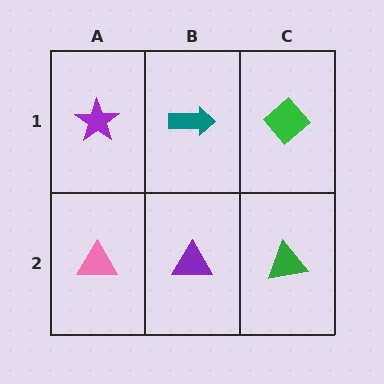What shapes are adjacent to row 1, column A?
A pink triangle (row 2, column A), a teal arrow (row 1, column B).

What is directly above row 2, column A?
A purple star.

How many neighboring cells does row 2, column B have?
3.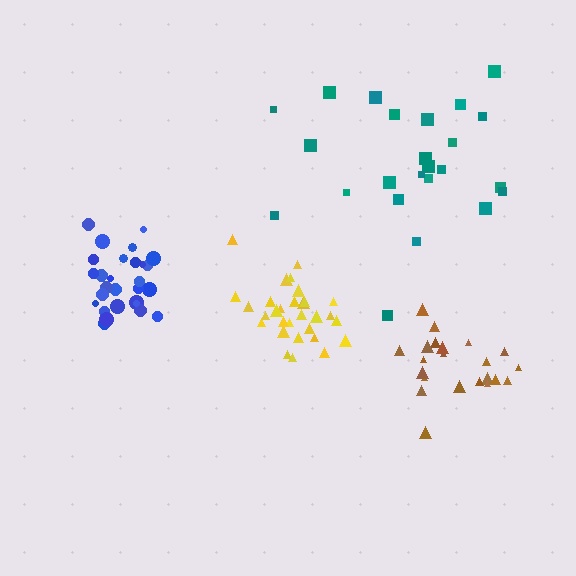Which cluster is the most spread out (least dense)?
Teal.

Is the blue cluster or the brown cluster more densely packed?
Blue.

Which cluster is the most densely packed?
Blue.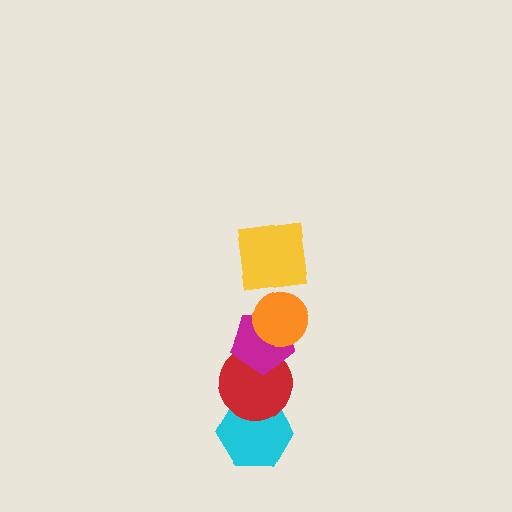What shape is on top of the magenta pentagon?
The orange circle is on top of the magenta pentagon.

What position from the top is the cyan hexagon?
The cyan hexagon is 5th from the top.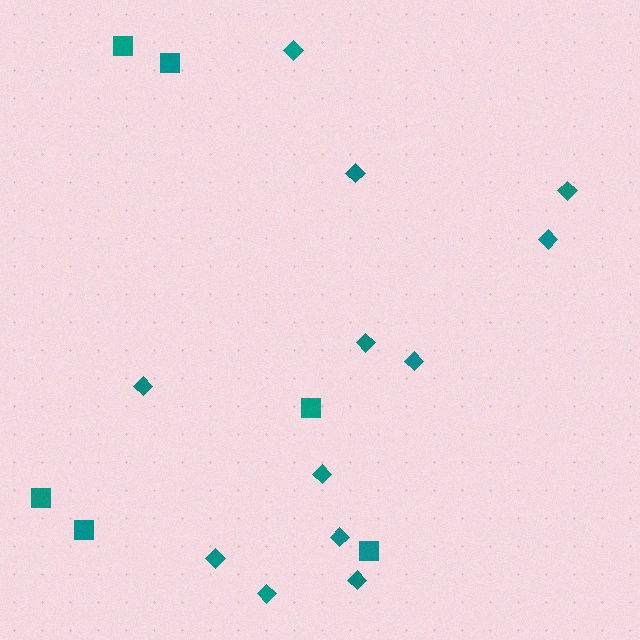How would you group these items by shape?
There are 2 groups: one group of squares (6) and one group of diamonds (12).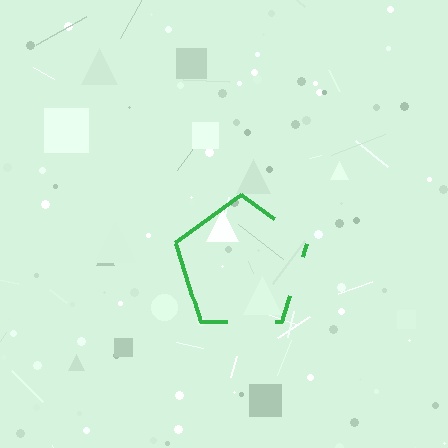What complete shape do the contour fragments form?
The contour fragments form a pentagon.